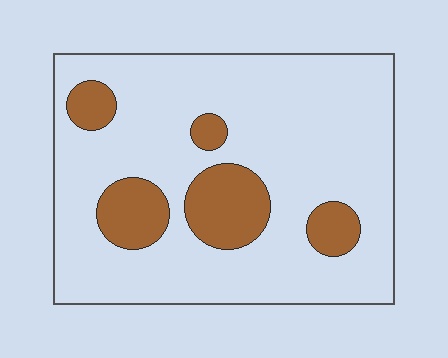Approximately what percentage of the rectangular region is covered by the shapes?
Approximately 20%.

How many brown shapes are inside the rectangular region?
5.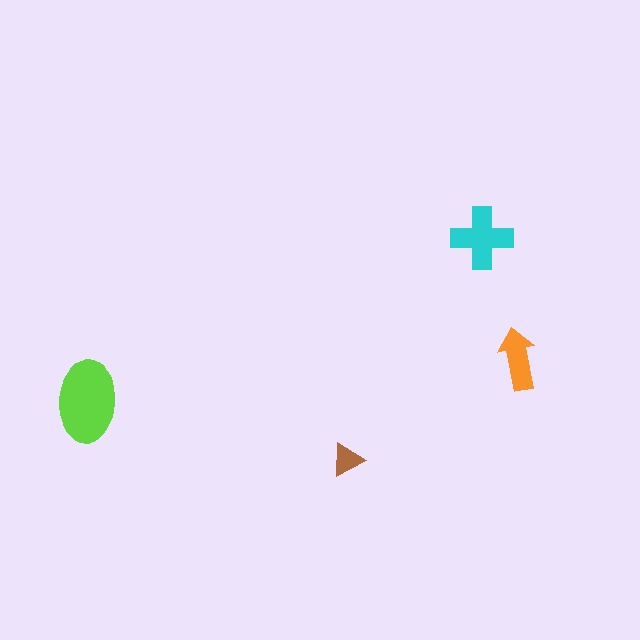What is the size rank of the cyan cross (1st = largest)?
2nd.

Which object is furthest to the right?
The orange arrow is rightmost.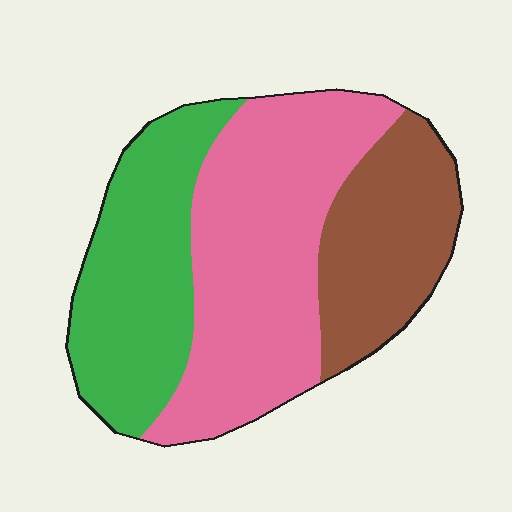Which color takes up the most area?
Pink, at roughly 45%.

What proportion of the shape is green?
Green takes up about one third (1/3) of the shape.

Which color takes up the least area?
Brown, at roughly 25%.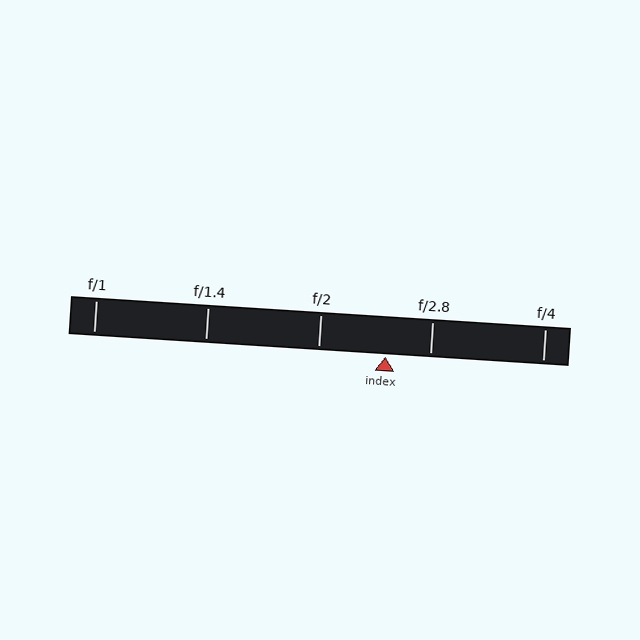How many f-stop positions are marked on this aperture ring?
There are 5 f-stop positions marked.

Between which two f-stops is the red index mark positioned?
The index mark is between f/2 and f/2.8.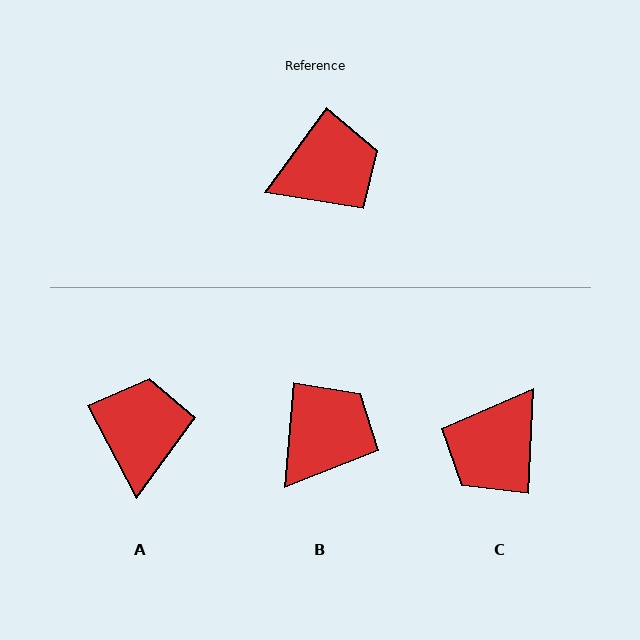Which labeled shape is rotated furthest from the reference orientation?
C, about 147 degrees away.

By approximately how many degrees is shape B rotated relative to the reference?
Approximately 31 degrees counter-clockwise.